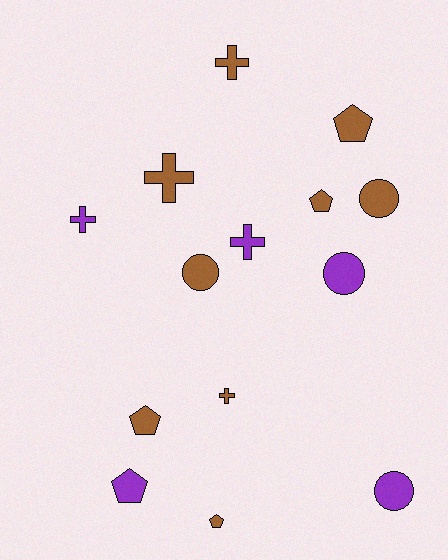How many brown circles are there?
There are 2 brown circles.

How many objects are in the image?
There are 14 objects.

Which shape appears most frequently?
Cross, with 5 objects.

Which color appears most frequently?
Brown, with 9 objects.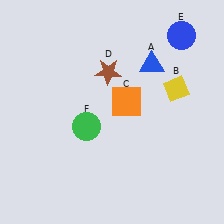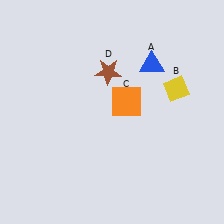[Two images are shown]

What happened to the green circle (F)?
The green circle (F) was removed in Image 2. It was in the bottom-left area of Image 1.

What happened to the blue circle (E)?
The blue circle (E) was removed in Image 2. It was in the top-right area of Image 1.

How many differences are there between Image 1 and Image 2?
There are 2 differences between the two images.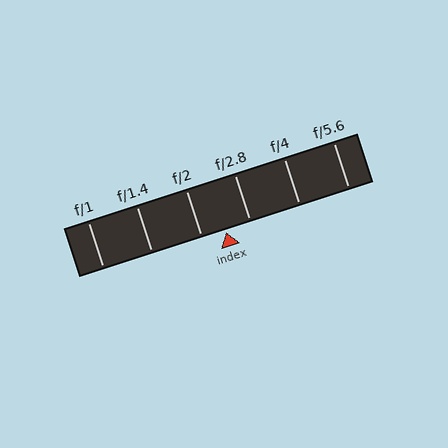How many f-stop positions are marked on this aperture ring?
There are 6 f-stop positions marked.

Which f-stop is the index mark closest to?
The index mark is closest to f/2.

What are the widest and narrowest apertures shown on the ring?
The widest aperture shown is f/1 and the narrowest is f/5.6.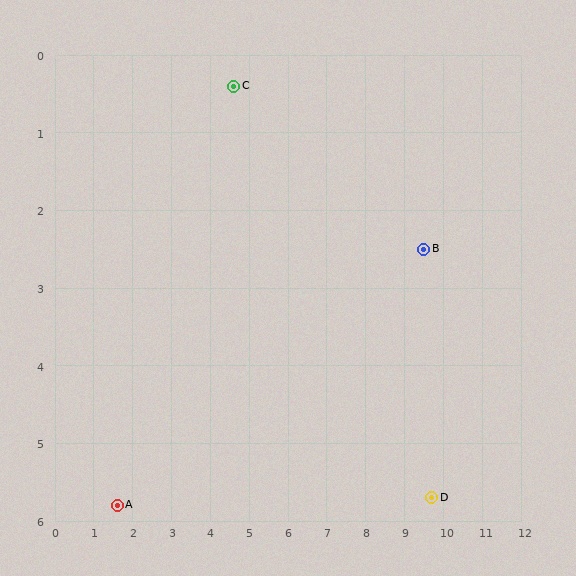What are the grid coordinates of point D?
Point D is at approximately (9.7, 5.7).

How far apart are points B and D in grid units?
Points B and D are about 3.2 grid units apart.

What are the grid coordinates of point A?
Point A is at approximately (1.6, 5.8).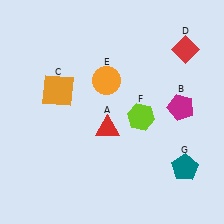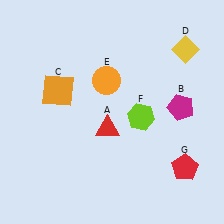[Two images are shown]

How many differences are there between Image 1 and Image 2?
There are 2 differences between the two images.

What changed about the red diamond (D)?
In Image 1, D is red. In Image 2, it changed to yellow.